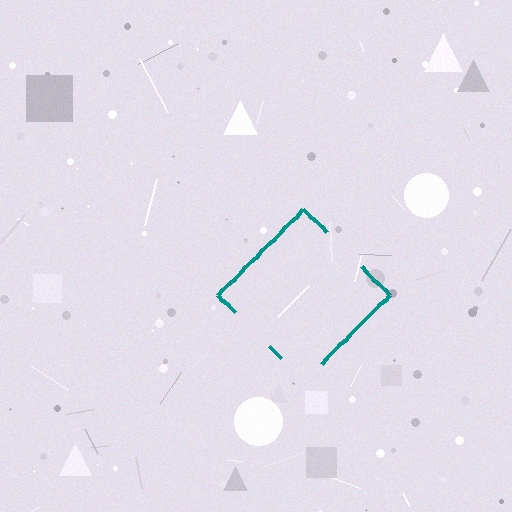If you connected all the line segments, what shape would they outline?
They would outline a diamond.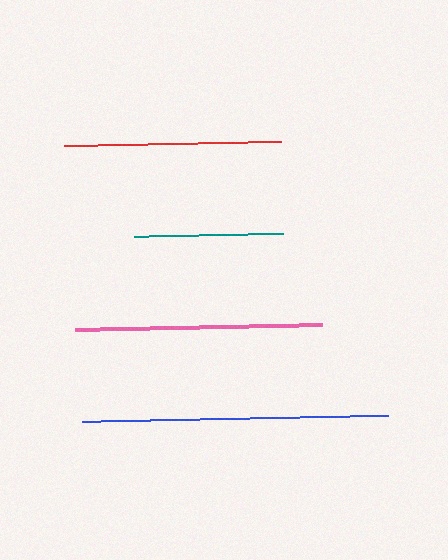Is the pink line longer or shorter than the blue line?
The blue line is longer than the pink line.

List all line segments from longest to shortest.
From longest to shortest: blue, pink, red, teal.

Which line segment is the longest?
The blue line is the longest at approximately 306 pixels.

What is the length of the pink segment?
The pink segment is approximately 247 pixels long.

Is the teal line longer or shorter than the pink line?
The pink line is longer than the teal line.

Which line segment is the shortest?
The teal line is the shortest at approximately 148 pixels.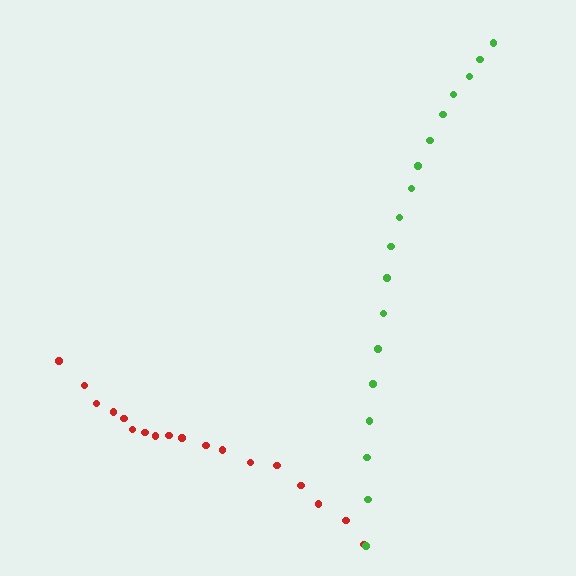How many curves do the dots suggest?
There are 2 distinct paths.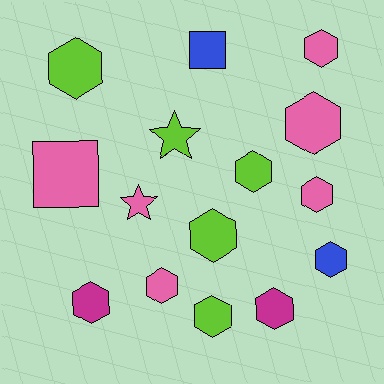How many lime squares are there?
There are no lime squares.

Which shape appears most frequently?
Hexagon, with 11 objects.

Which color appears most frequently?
Pink, with 6 objects.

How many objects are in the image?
There are 15 objects.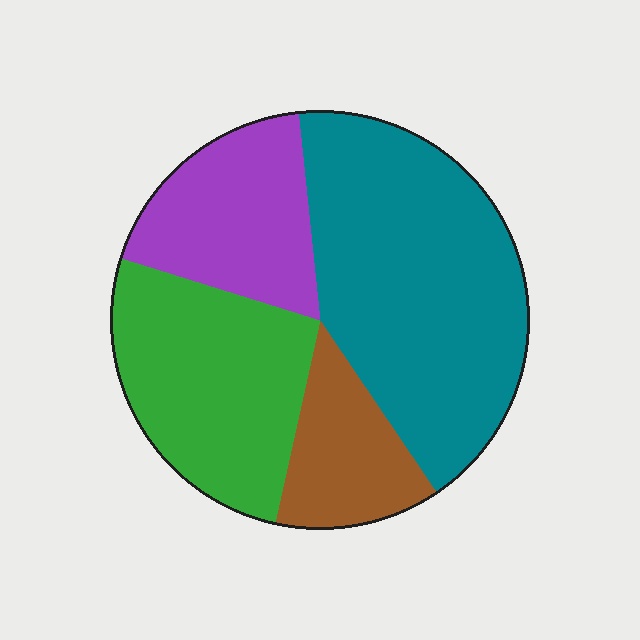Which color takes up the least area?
Brown, at roughly 15%.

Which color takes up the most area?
Teal, at roughly 40%.